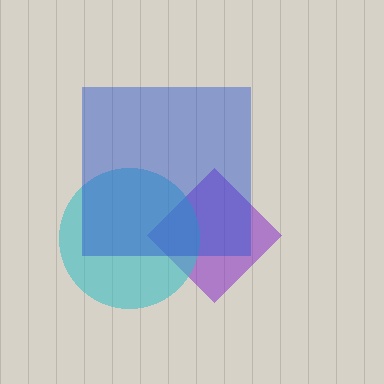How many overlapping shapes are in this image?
There are 3 overlapping shapes in the image.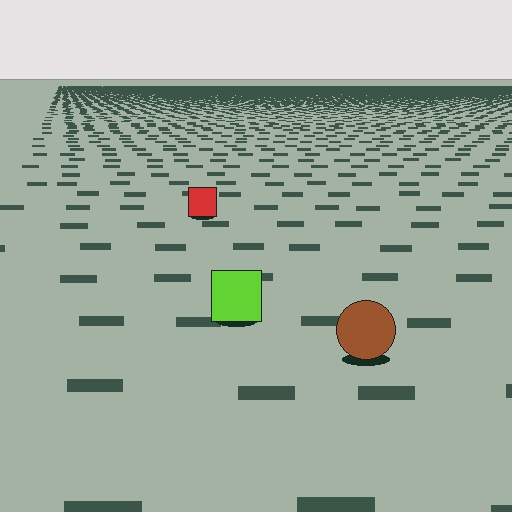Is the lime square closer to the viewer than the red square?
Yes. The lime square is closer — you can tell from the texture gradient: the ground texture is coarser near it.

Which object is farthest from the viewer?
The red square is farthest from the viewer. It appears smaller and the ground texture around it is denser.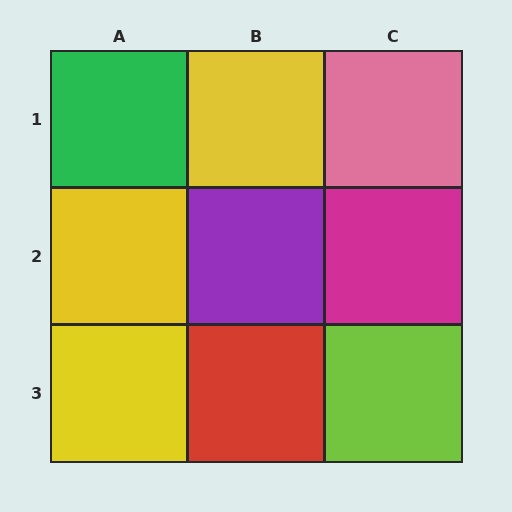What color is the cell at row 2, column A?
Yellow.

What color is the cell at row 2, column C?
Magenta.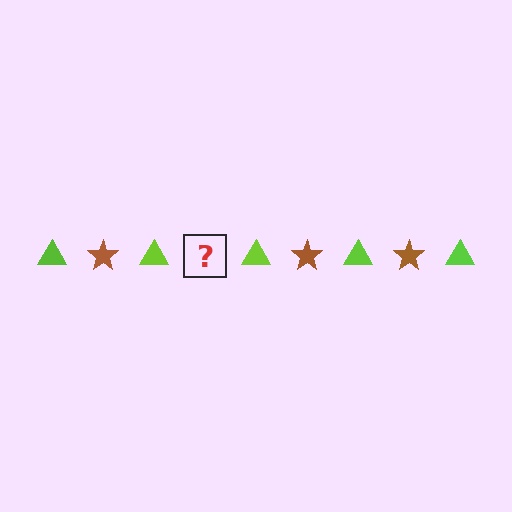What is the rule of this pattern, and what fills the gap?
The rule is that the pattern alternates between lime triangle and brown star. The gap should be filled with a brown star.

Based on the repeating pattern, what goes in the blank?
The blank should be a brown star.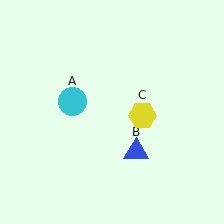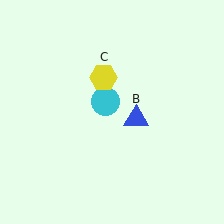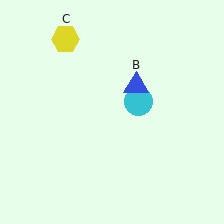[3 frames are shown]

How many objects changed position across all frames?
3 objects changed position: cyan circle (object A), blue triangle (object B), yellow hexagon (object C).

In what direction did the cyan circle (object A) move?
The cyan circle (object A) moved right.